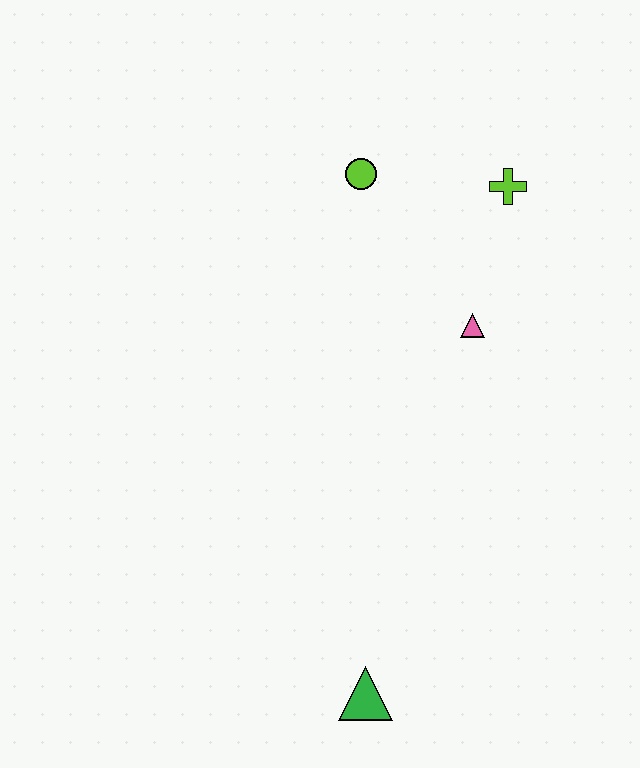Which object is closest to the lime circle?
The lime cross is closest to the lime circle.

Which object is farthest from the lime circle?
The green triangle is farthest from the lime circle.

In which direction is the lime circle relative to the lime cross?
The lime circle is to the left of the lime cross.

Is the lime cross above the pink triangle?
Yes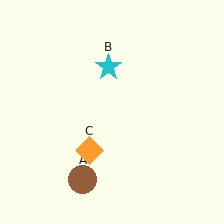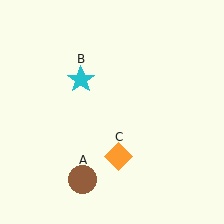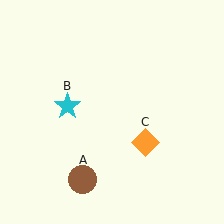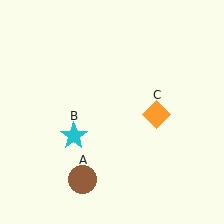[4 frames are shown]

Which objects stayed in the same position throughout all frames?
Brown circle (object A) remained stationary.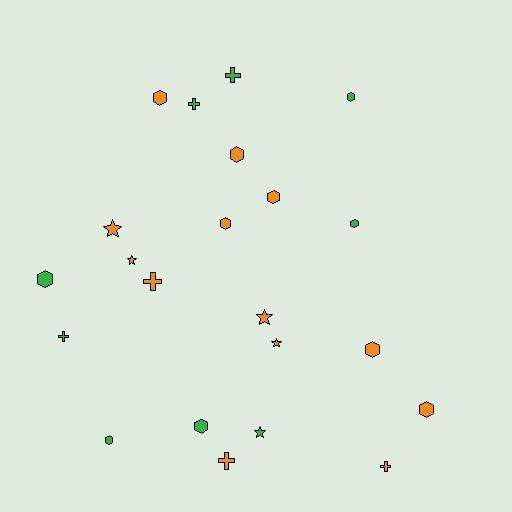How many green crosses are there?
There are 3 green crosses.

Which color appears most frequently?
Orange, with 13 objects.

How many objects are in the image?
There are 22 objects.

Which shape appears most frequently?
Hexagon, with 11 objects.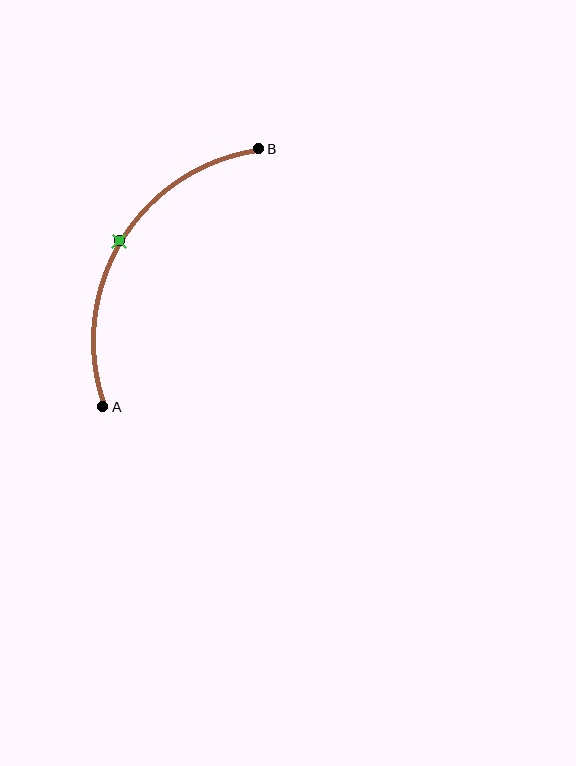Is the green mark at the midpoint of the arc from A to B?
Yes. The green mark lies on the arc at equal arc-length from both A and B — it is the arc midpoint.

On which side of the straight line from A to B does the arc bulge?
The arc bulges to the left of the straight line connecting A and B.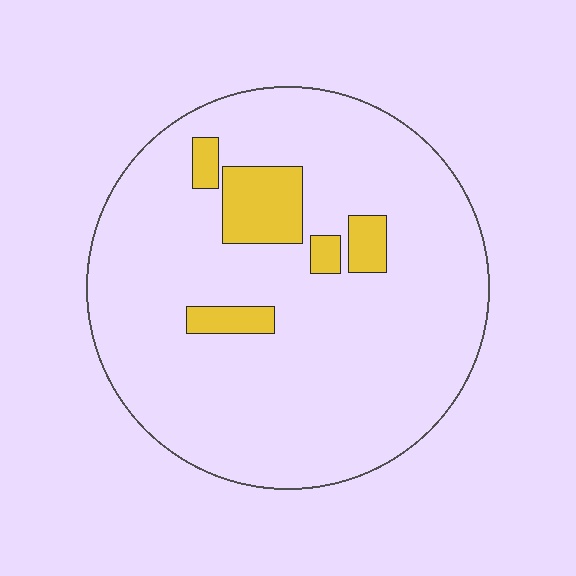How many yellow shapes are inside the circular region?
5.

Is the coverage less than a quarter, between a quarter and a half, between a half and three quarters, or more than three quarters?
Less than a quarter.